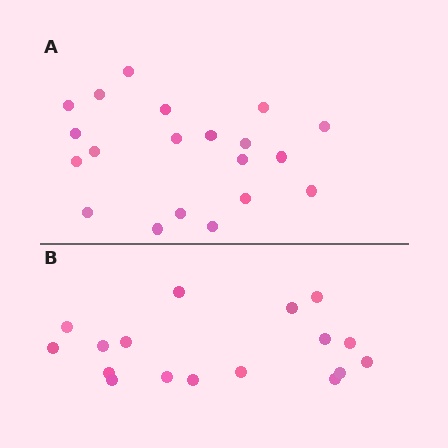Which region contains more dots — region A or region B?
Region A (the top region) has more dots.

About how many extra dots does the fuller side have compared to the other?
Region A has just a few more — roughly 2 or 3 more dots than region B.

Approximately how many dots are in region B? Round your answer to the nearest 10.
About 20 dots. (The exact count is 17, which rounds to 20.)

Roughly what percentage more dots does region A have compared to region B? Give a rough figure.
About 20% more.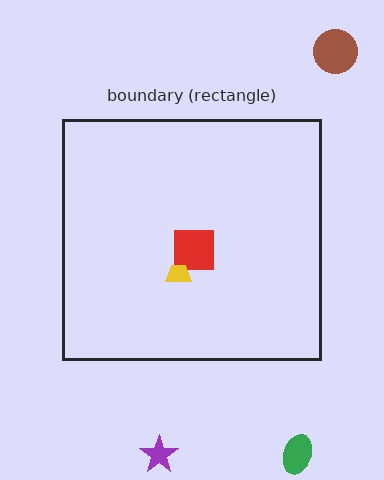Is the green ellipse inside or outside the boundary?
Outside.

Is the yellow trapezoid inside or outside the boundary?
Inside.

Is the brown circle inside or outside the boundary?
Outside.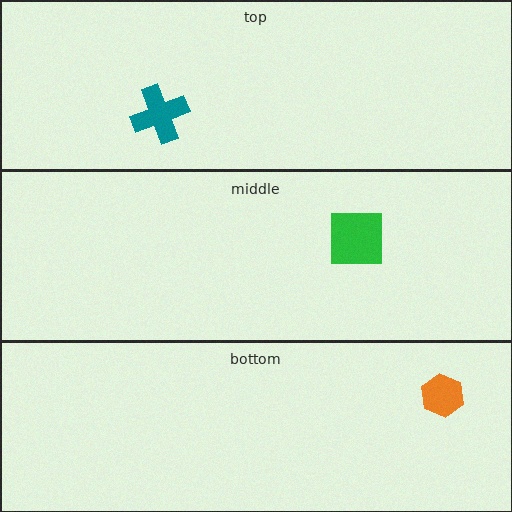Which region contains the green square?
The middle region.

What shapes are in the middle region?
The green square.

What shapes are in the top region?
The teal cross.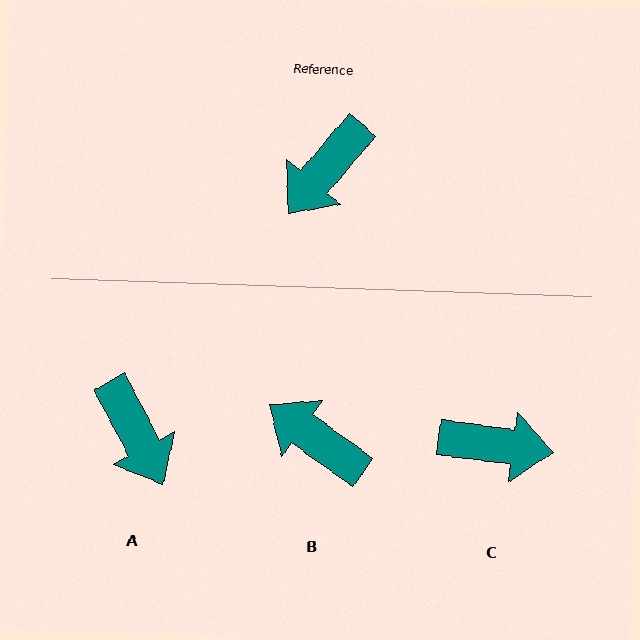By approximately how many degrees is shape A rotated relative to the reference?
Approximately 68 degrees counter-clockwise.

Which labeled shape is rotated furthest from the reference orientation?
C, about 123 degrees away.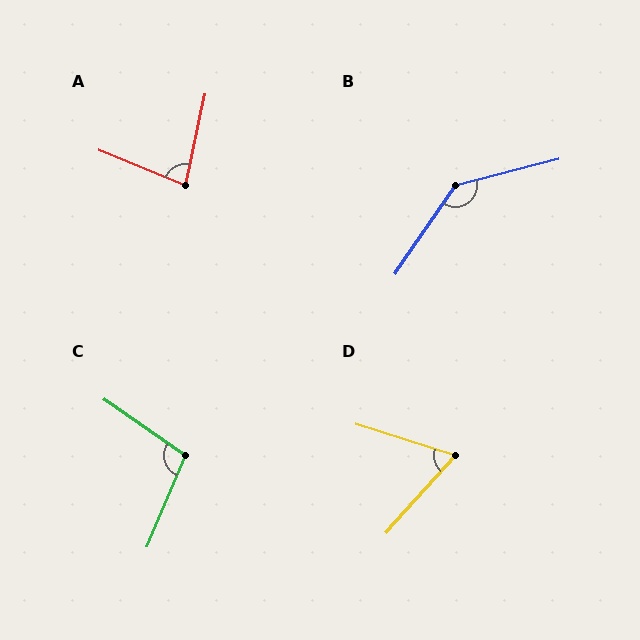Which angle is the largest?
B, at approximately 138 degrees.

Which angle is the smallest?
D, at approximately 65 degrees.